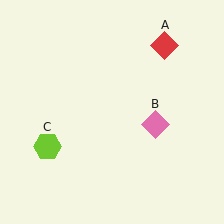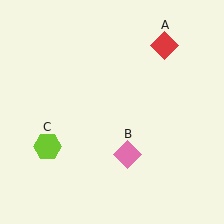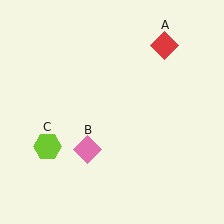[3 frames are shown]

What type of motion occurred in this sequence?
The pink diamond (object B) rotated clockwise around the center of the scene.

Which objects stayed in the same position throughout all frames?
Red diamond (object A) and lime hexagon (object C) remained stationary.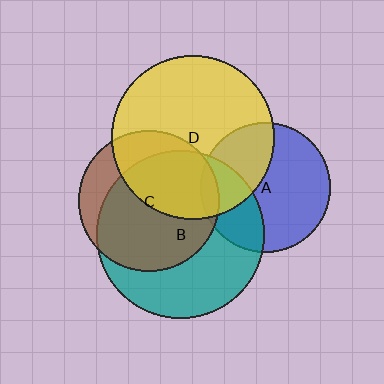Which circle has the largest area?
Circle B (teal).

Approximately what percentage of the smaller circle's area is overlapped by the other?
Approximately 30%.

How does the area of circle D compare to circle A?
Approximately 1.6 times.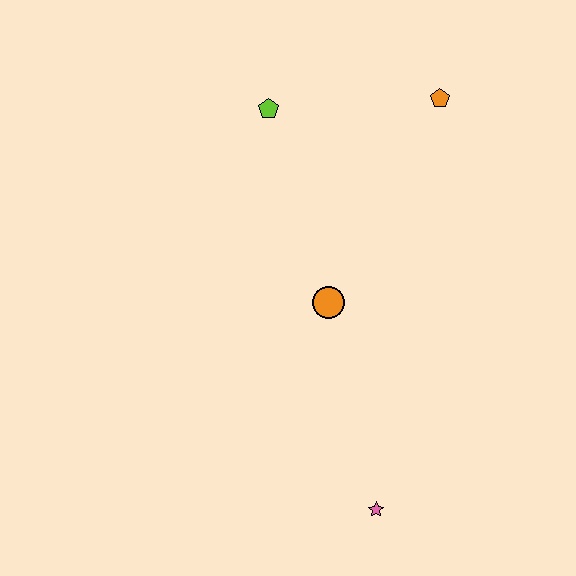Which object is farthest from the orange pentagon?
The pink star is farthest from the orange pentagon.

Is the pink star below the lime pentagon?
Yes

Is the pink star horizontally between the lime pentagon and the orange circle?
No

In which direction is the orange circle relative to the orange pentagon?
The orange circle is below the orange pentagon.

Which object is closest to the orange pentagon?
The lime pentagon is closest to the orange pentagon.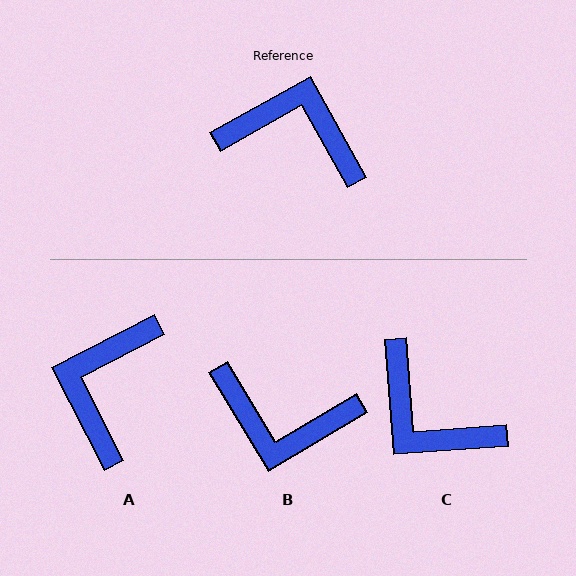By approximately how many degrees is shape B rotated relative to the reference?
Approximately 178 degrees clockwise.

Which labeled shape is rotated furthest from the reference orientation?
B, about 178 degrees away.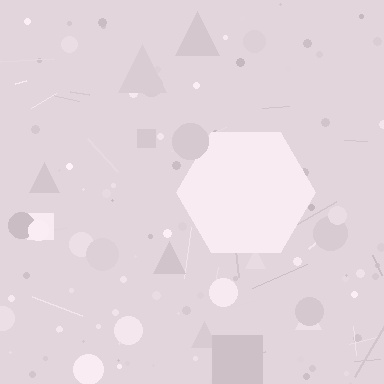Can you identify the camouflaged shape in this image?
The camouflaged shape is a hexagon.